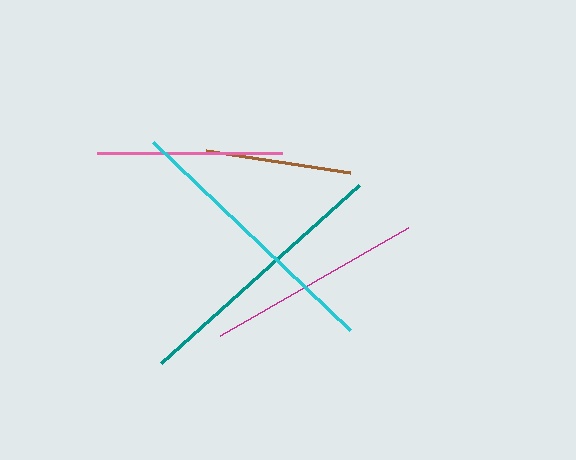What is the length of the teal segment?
The teal segment is approximately 267 pixels long.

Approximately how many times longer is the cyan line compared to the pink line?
The cyan line is approximately 1.5 times the length of the pink line.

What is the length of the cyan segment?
The cyan segment is approximately 272 pixels long.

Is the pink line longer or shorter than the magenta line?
The magenta line is longer than the pink line.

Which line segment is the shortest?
The brown line is the shortest at approximately 145 pixels.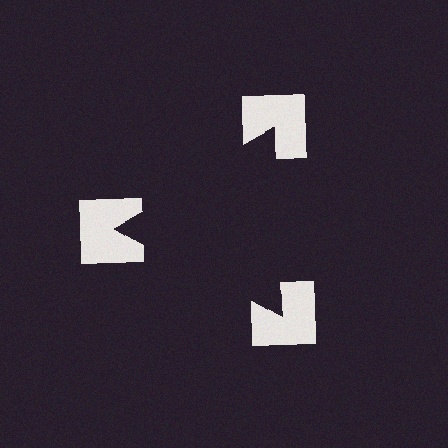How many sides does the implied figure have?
3 sides.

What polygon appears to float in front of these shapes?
An illusory triangle — its edges are inferred from the aligned wedge cuts in the notched squares, not physically drawn.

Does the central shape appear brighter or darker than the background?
It typically appears slightly darker than the background, even though no actual brightness change is drawn.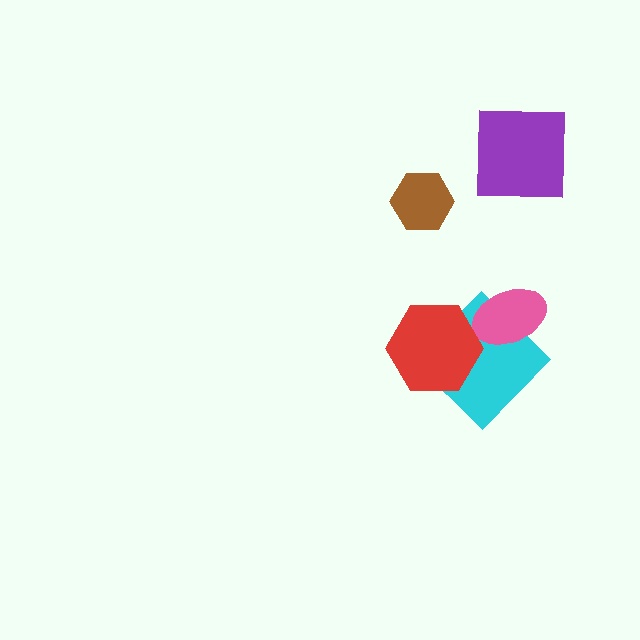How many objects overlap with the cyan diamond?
2 objects overlap with the cyan diamond.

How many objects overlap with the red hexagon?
1 object overlaps with the red hexagon.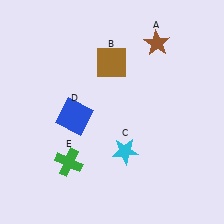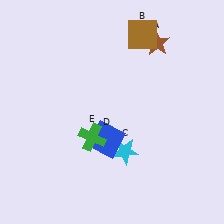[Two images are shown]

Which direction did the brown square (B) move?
The brown square (B) moved right.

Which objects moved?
The objects that moved are: the brown square (B), the blue square (D), the green cross (E).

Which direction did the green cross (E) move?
The green cross (E) moved up.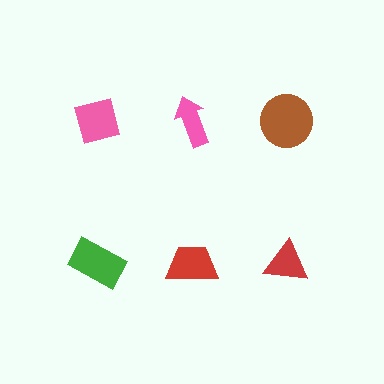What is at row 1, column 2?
A pink arrow.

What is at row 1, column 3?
A brown circle.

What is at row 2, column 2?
A red trapezoid.